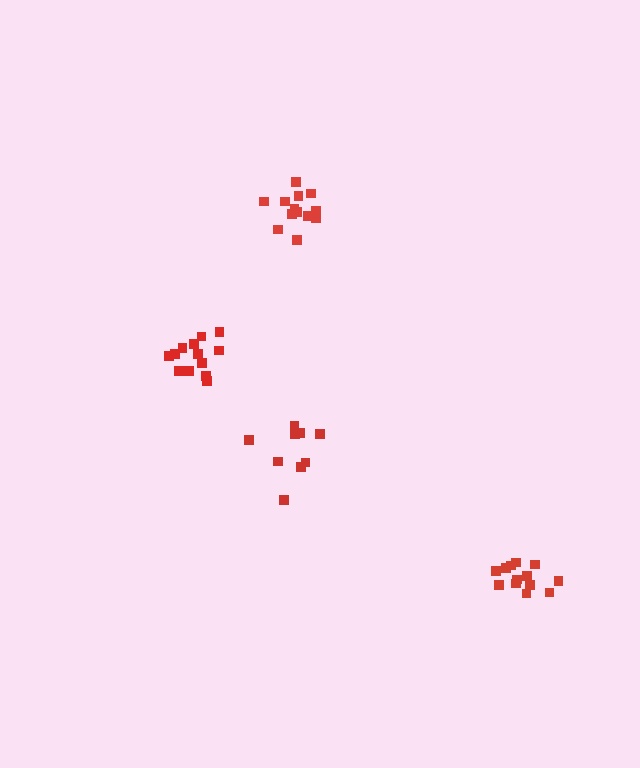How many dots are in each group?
Group 1: 9 dots, Group 2: 13 dots, Group 3: 13 dots, Group 4: 14 dots (49 total).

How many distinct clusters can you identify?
There are 4 distinct clusters.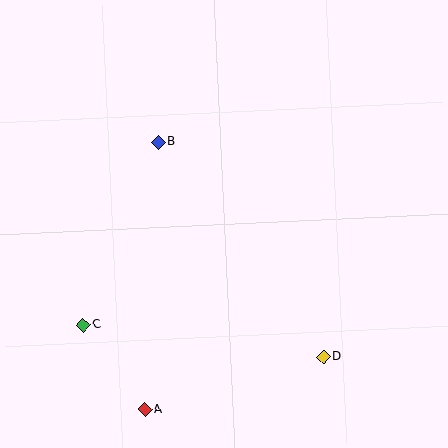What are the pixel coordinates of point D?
Point D is at (324, 357).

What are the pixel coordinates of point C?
Point C is at (83, 325).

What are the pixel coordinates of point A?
Point A is at (145, 409).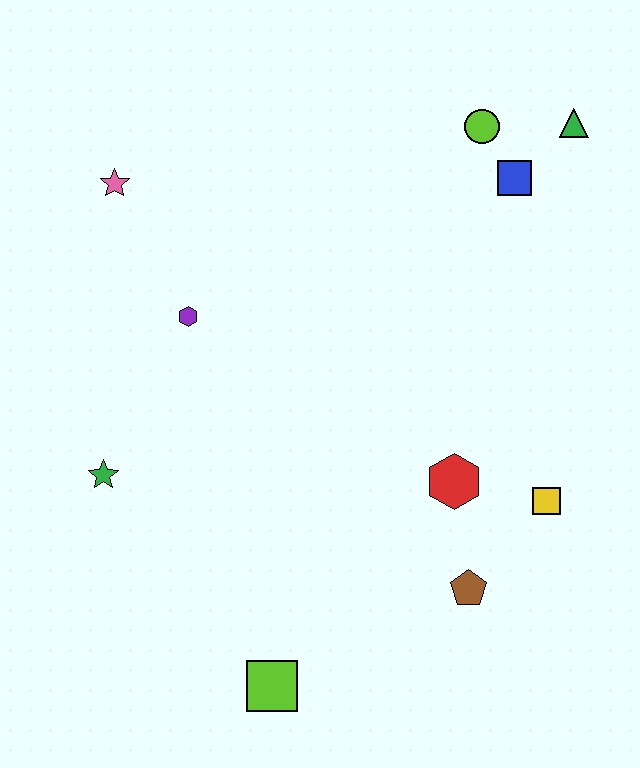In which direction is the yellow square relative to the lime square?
The yellow square is to the right of the lime square.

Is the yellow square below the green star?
Yes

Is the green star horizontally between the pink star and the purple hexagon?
No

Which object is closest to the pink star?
The purple hexagon is closest to the pink star.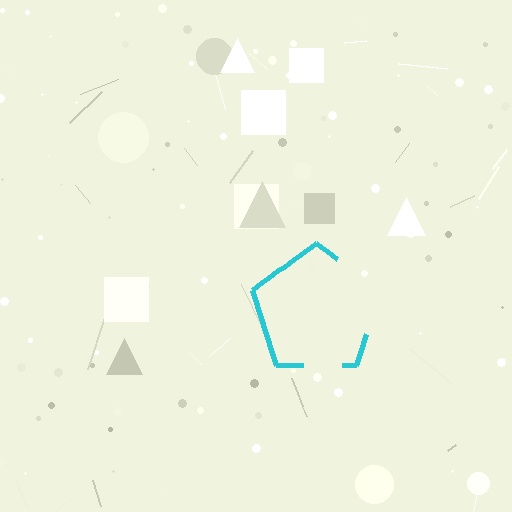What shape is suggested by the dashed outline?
The dashed outline suggests a pentagon.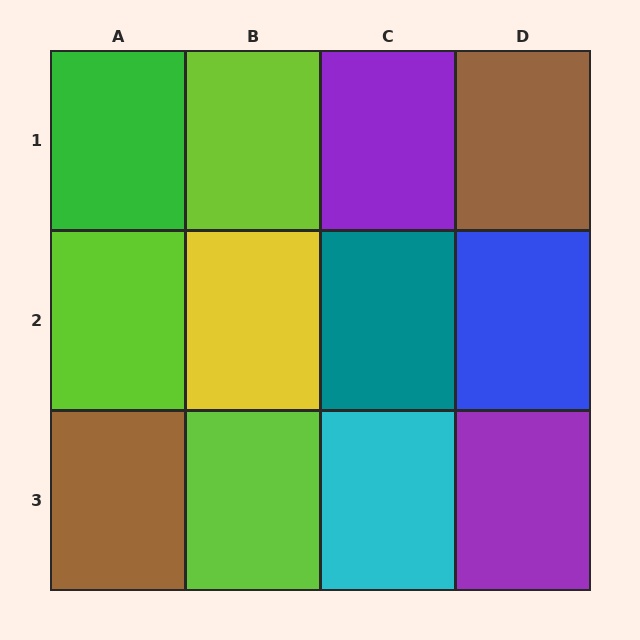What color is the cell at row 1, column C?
Purple.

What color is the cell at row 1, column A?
Green.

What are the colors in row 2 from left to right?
Lime, yellow, teal, blue.